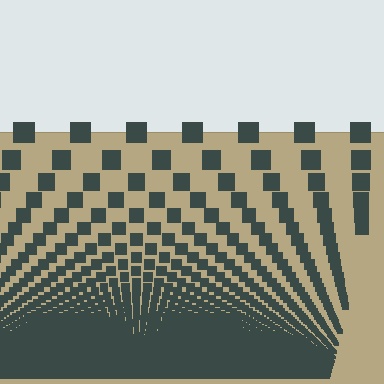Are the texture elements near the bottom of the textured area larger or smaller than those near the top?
Smaller. The gradient is inverted — elements near the bottom are smaller and denser.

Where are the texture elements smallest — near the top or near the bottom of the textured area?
Near the bottom.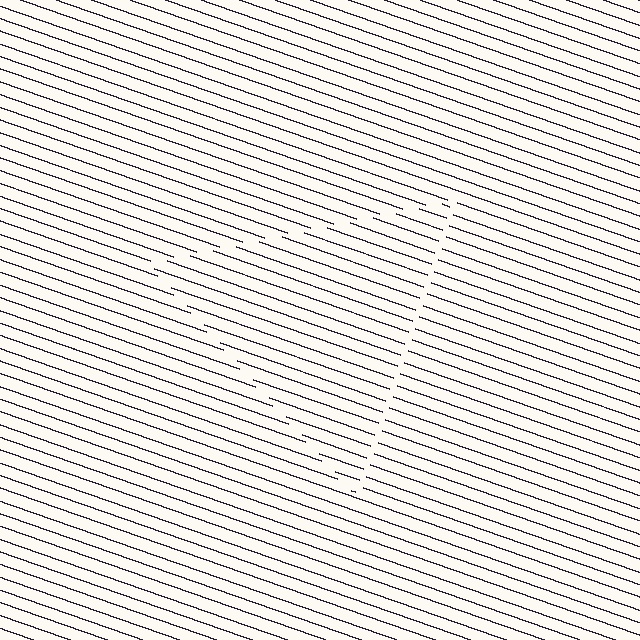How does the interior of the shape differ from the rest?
The interior of the shape contains the same grating, shifted by half a period — the contour is defined by the phase discontinuity where line-ends from the inner and outer gratings abut.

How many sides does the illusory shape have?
3 sides — the line-ends trace a triangle.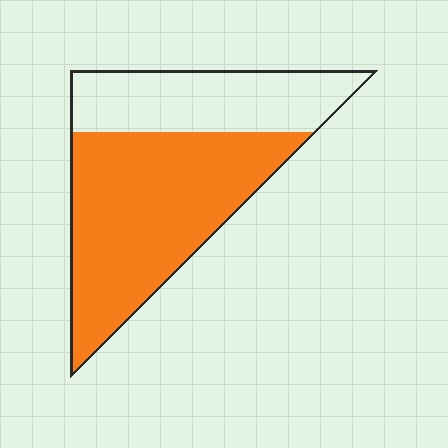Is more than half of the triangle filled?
Yes.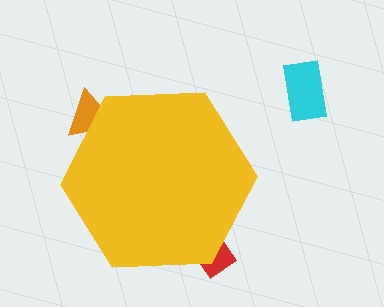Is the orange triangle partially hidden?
Yes, the orange triangle is partially hidden behind the yellow hexagon.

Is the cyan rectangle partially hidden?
No, the cyan rectangle is fully visible.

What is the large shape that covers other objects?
A yellow hexagon.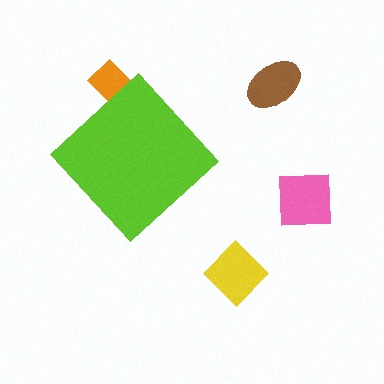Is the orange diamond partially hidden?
Yes, the orange diamond is partially hidden behind the lime diamond.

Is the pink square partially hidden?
No, the pink square is fully visible.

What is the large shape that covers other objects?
A lime diamond.